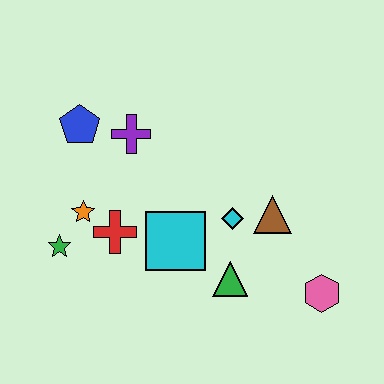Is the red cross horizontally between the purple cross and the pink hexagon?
No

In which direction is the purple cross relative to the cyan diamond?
The purple cross is to the left of the cyan diamond.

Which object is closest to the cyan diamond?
The brown triangle is closest to the cyan diamond.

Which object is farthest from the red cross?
The pink hexagon is farthest from the red cross.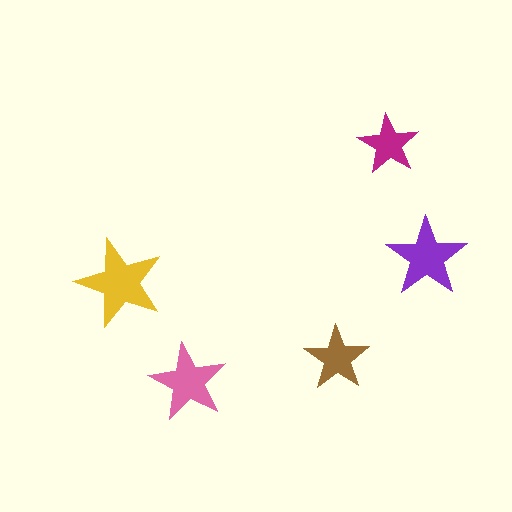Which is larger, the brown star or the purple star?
The purple one.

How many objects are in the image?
There are 5 objects in the image.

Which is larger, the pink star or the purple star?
The purple one.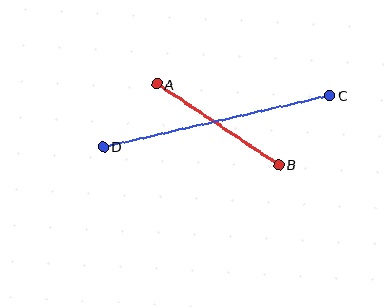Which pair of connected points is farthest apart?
Points C and D are farthest apart.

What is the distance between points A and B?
The distance is approximately 146 pixels.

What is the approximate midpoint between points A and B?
The midpoint is at approximately (218, 124) pixels.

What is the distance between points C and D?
The distance is approximately 232 pixels.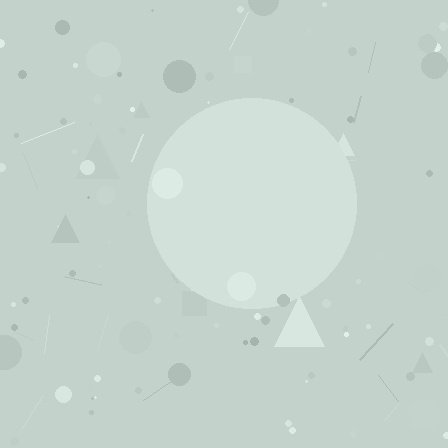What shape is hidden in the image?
A circle is hidden in the image.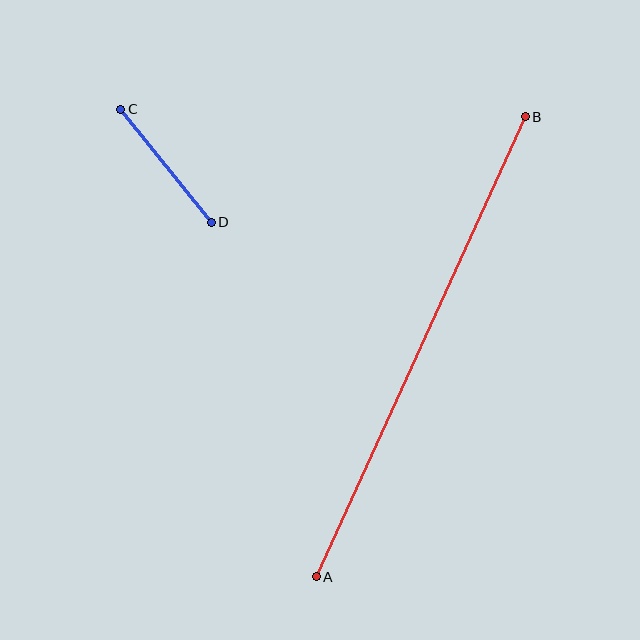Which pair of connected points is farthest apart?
Points A and B are farthest apart.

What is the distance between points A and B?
The distance is approximately 505 pixels.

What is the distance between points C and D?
The distance is approximately 145 pixels.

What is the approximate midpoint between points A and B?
The midpoint is at approximately (421, 347) pixels.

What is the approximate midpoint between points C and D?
The midpoint is at approximately (166, 166) pixels.